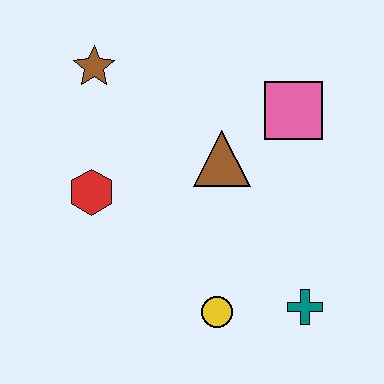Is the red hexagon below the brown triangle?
Yes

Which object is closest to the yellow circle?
The teal cross is closest to the yellow circle.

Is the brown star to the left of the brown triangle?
Yes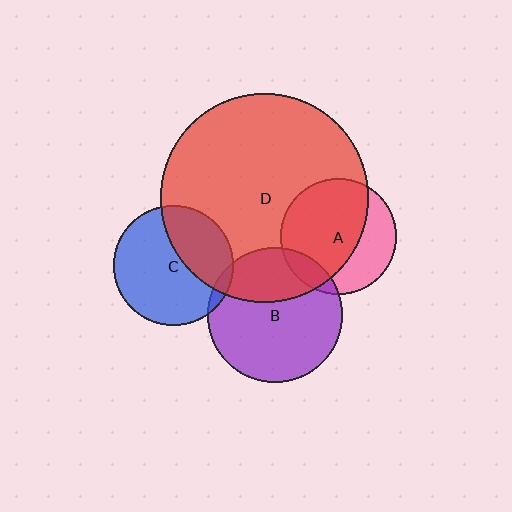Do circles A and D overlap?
Yes.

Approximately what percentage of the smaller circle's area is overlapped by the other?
Approximately 65%.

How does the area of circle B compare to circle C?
Approximately 1.3 times.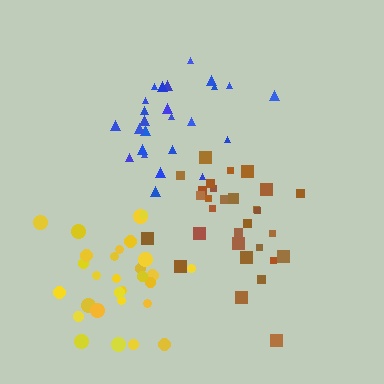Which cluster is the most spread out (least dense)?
Brown.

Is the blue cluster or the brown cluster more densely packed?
Blue.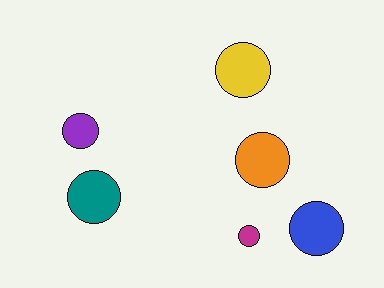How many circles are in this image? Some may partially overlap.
There are 6 circles.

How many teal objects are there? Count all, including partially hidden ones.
There is 1 teal object.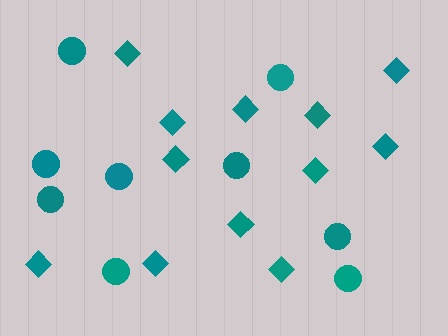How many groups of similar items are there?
There are 2 groups: one group of diamonds (12) and one group of circles (9).